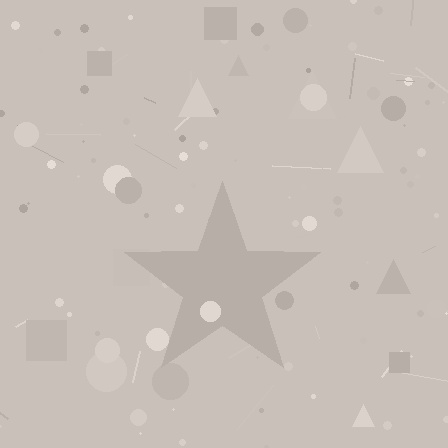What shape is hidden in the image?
A star is hidden in the image.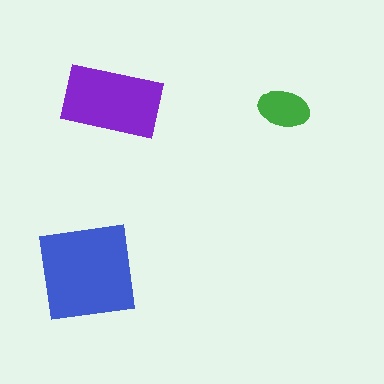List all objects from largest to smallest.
The blue square, the purple rectangle, the green ellipse.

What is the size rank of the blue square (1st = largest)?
1st.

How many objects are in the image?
There are 3 objects in the image.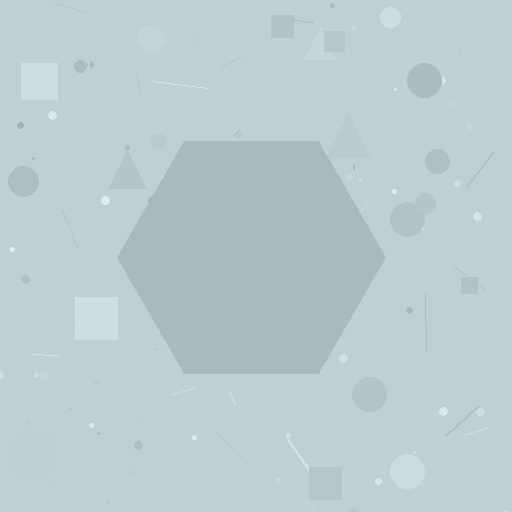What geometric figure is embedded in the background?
A hexagon is embedded in the background.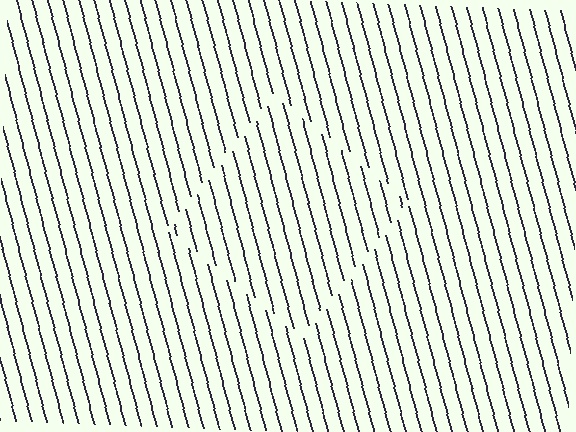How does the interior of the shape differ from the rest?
The interior of the shape contains the same grating, shifted by half a period — the contour is defined by the phase discontinuity where line-ends from the inner and outer gratings abut.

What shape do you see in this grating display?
An illusory square. The interior of the shape contains the same grating, shifted by half a period — the contour is defined by the phase discontinuity where line-ends from the inner and outer gratings abut.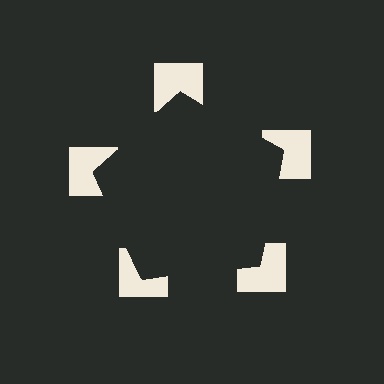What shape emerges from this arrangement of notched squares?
An illusory pentagon — its edges are inferred from the aligned wedge cuts in the notched squares, not physically drawn.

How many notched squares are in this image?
There are 5 — one at each vertex of the illusory pentagon.